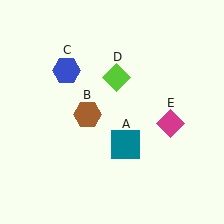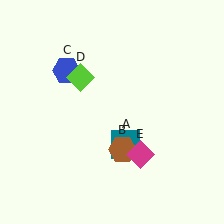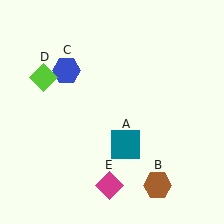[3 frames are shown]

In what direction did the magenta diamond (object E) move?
The magenta diamond (object E) moved down and to the left.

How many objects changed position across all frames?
3 objects changed position: brown hexagon (object B), lime diamond (object D), magenta diamond (object E).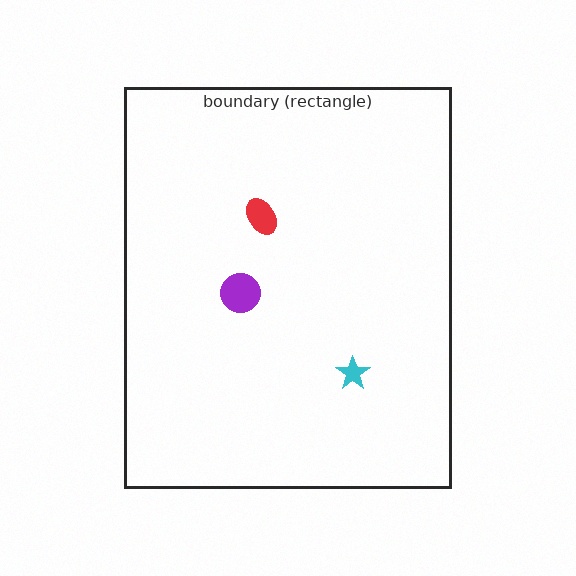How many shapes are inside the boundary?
3 inside, 0 outside.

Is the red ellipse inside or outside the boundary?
Inside.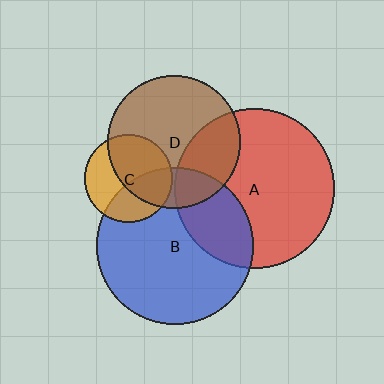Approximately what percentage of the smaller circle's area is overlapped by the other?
Approximately 55%.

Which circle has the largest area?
Circle A (red).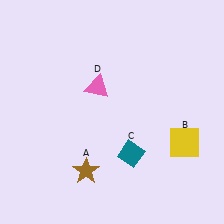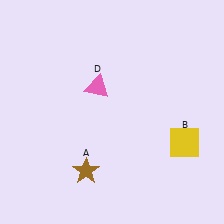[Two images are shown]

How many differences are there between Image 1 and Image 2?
There is 1 difference between the two images.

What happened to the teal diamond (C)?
The teal diamond (C) was removed in Image 2. It was in the bottom-right area of Image 1.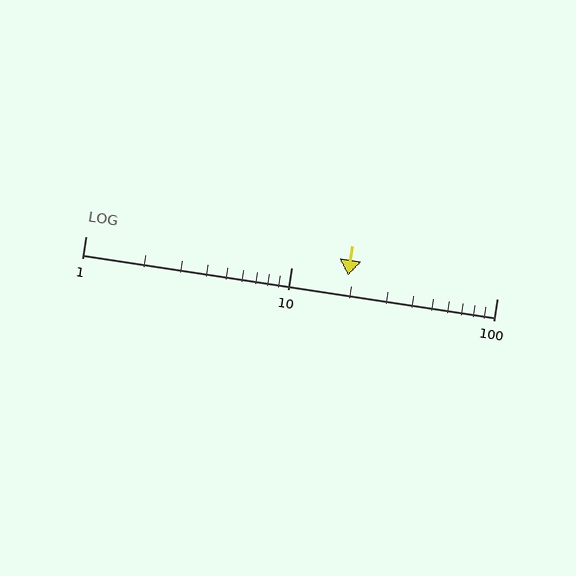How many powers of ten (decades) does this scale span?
The scale spans 2 decades, from 1 to 100.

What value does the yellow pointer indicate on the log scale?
The pointer indicates approximately 19.